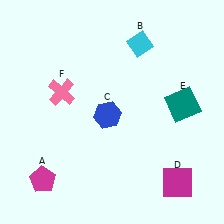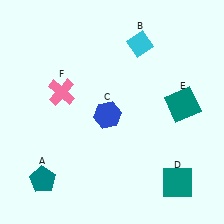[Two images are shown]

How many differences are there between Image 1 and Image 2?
There are 2 differences between the two images.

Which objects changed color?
A changed from magenta to teal. D changed from magenta to teal.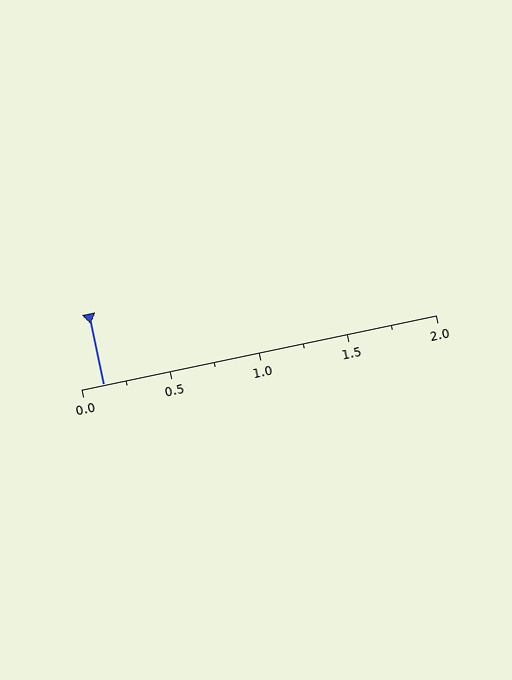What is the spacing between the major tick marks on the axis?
The major ticks are spaced 0.5 apart.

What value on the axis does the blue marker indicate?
The marker indicates approximately 0.12.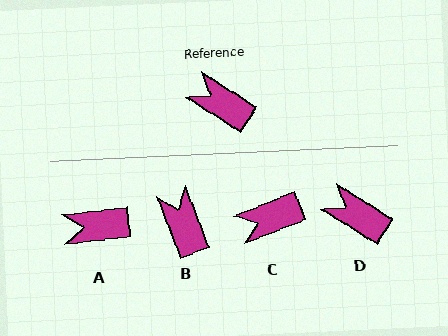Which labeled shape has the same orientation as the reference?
D.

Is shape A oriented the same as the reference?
No, it is off by about 39 degrees.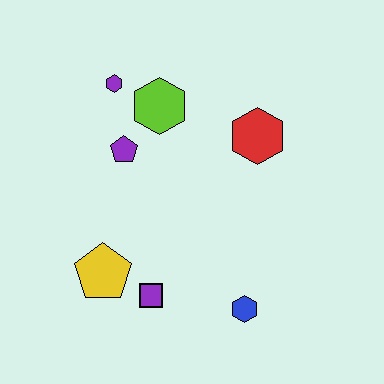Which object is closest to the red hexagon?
The lime hexagon is closest to the red hexagon.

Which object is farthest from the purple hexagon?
The blue hexagon is farthest from the purple hexagon.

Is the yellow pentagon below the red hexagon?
Yes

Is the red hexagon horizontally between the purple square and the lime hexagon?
No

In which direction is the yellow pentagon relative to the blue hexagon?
The yellow pentagon is to the left of the blue hexagon.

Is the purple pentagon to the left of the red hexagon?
Yes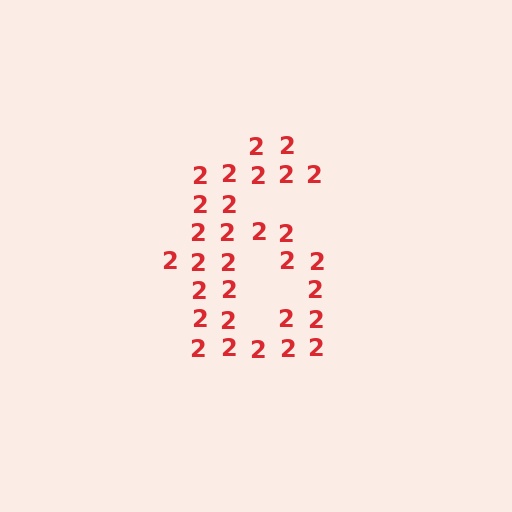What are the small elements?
The small elements are digit 2's.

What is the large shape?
The large shape is the digit 6.